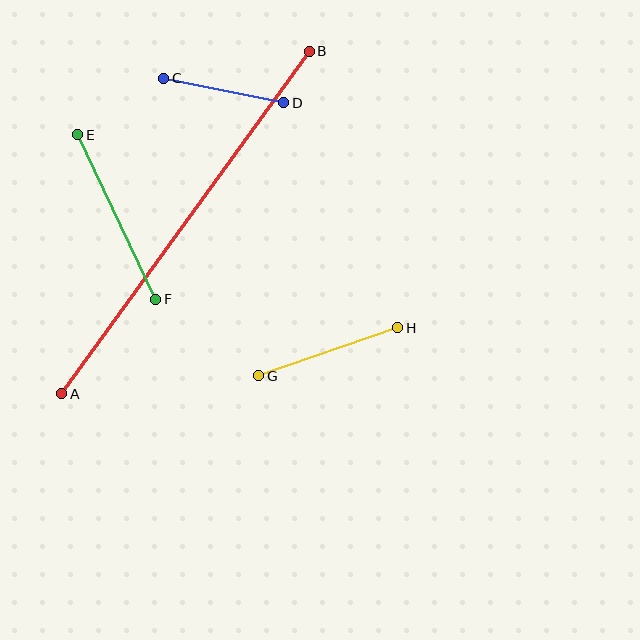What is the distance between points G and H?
The distance is approximately 147 pixels.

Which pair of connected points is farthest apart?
Points A and B are farthest apart.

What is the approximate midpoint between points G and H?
The midpoint is at approximately (328, 352) pixels.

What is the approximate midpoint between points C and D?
The midpoint is at approximately (224, 91) pixels.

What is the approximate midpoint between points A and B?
The midpoint is at approximately (185, 223) pixels.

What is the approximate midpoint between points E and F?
The midpoint is at approximately (117, 217) pixels.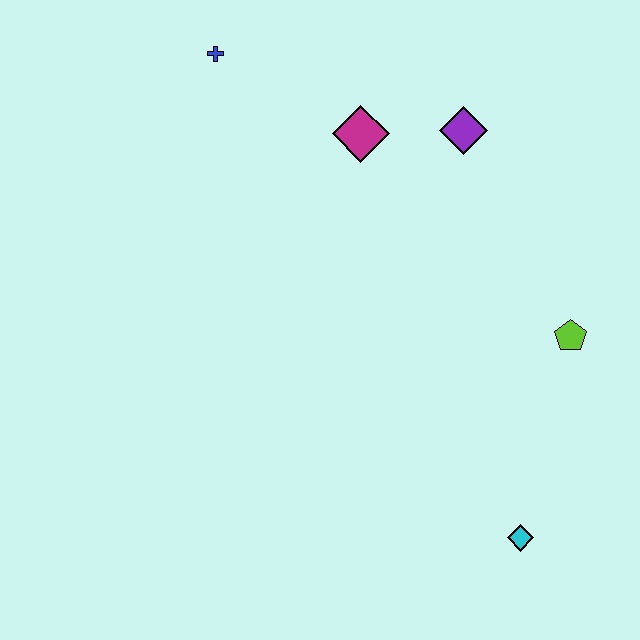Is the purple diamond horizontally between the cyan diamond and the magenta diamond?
Yes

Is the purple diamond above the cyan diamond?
Yes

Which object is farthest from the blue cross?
The cyan diamond is farthest from the blue cross.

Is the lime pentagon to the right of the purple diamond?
Yes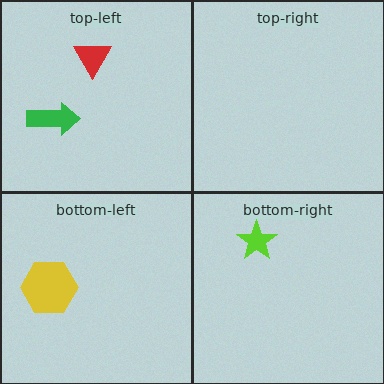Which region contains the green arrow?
The top-left region.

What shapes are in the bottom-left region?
The yellow hexagon.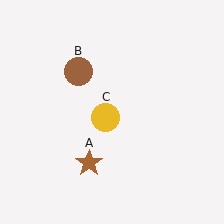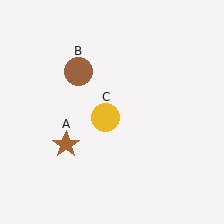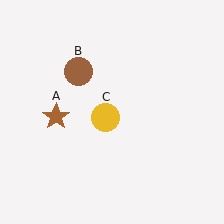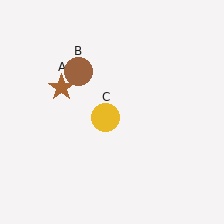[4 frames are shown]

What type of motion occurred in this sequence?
The brown star (object A) rotated clockwise around the center of the scene.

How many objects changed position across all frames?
1 object changed position: brown star (object A).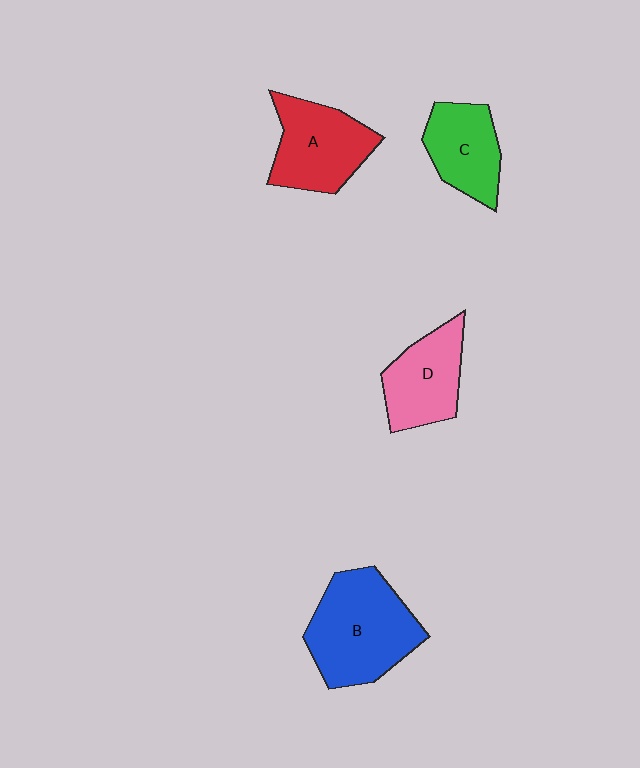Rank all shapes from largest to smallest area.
From largest to smallest: B (blue), A (red), D (pink), C (green).